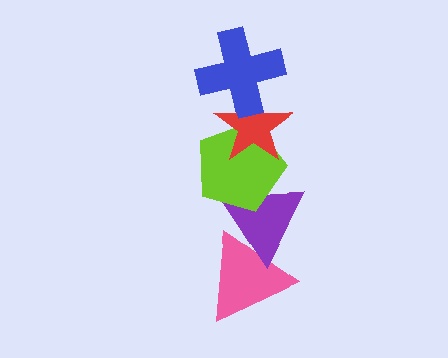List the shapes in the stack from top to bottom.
From top to bottom: the blue cross, the red star, the lime pentagon, the purple triangle, the pink triangle.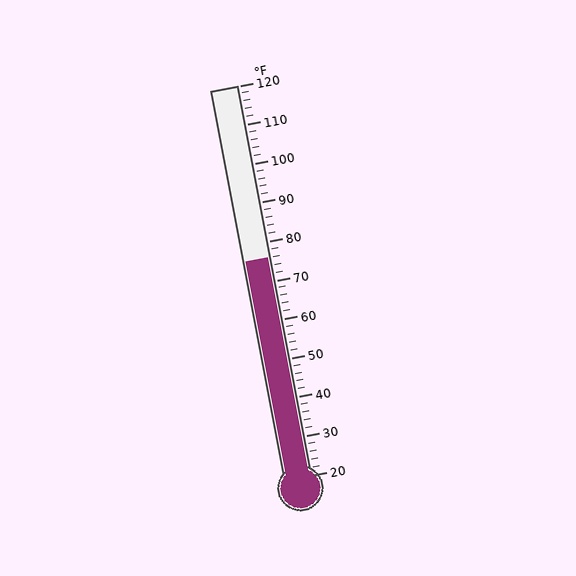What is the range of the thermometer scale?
The thermometer scale ranges from 20°F to 120°F.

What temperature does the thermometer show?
The thermometer shows approximately 76°F.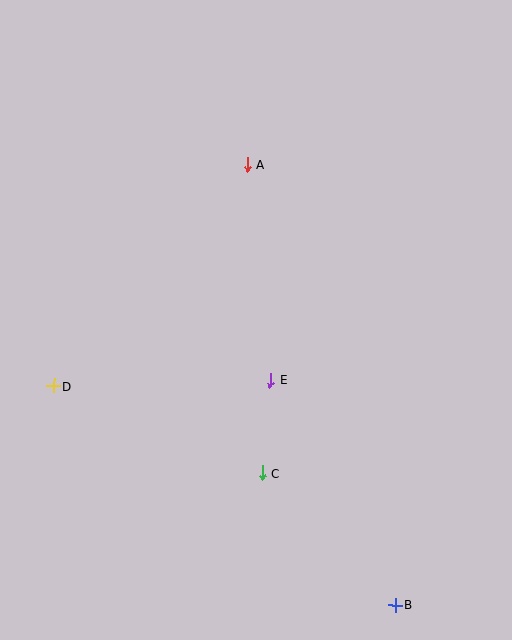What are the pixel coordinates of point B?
Point B is at (395, 605).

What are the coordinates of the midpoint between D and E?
The midpoint between D and E is at (162, 383).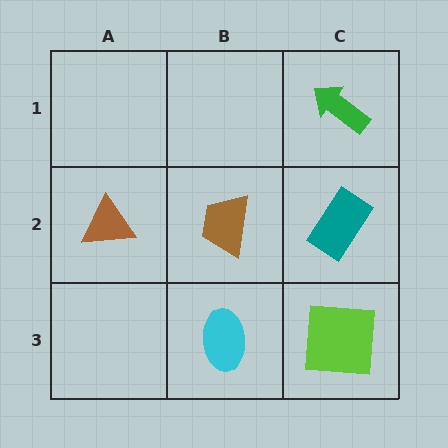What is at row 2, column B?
A brown trapezoid.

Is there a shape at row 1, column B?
No, that cell is empty.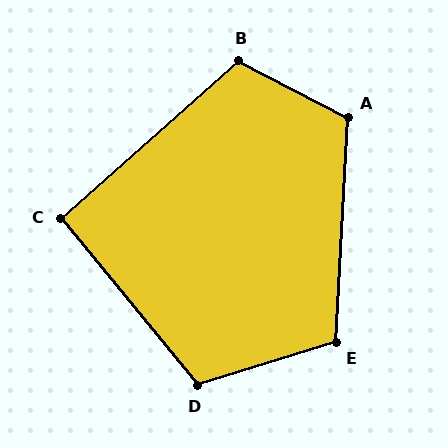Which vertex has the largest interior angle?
A, at approximately 114 degrees.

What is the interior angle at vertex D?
Approximately 112 degrees (obtuse).